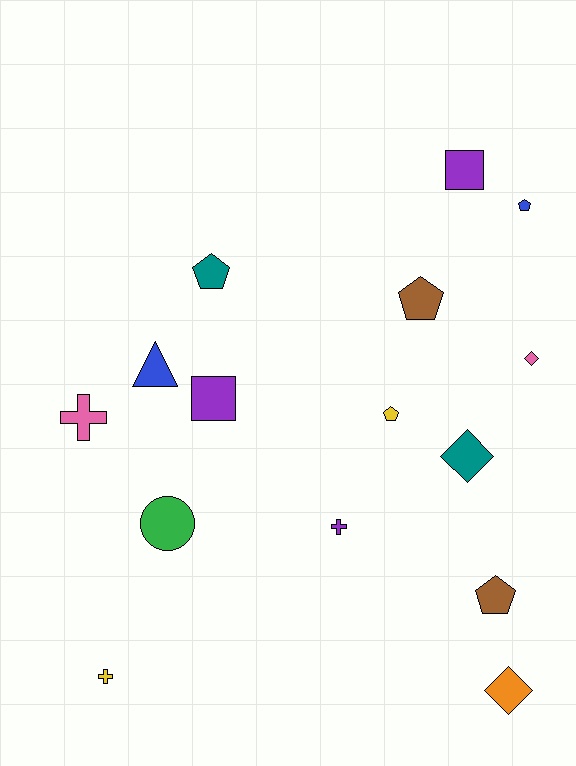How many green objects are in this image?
There is 1 green object.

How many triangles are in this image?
There is 1 triangle.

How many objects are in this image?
There are 15 objects.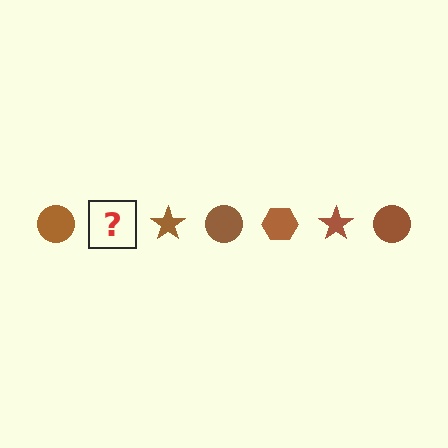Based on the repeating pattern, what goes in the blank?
The blank should be a brown hexagon.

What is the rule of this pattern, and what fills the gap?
The rule is that the pattern cycles through circle, hexagon, star shapes in brown. The gap should be filled with a brown hexagon.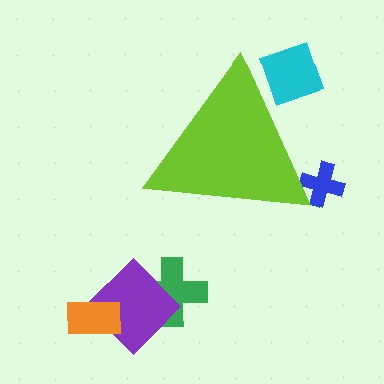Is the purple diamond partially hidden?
No, the purple diamond is fully visible.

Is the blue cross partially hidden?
Yes, the blue cross is partially hidden behind the lime triangle.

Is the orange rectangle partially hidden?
No, the orange rectangle is fully visible.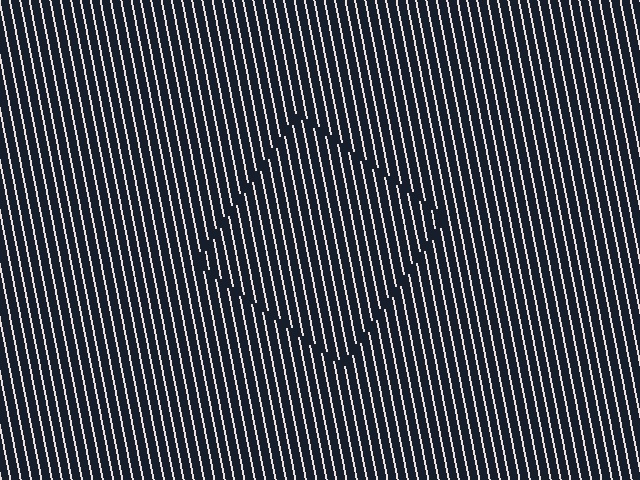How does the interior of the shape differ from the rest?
The interior of the shape contains the same grating, shifted by half a period — the contour is defined by the phase discontinuity where line-ends from the inner and outer gratings abut.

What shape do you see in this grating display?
An illusory square. The interior of the shape contains the same grating, shifted by half a period — the contour is defined by the phase discontinuity where line-ends from the inner and outer gratings abut.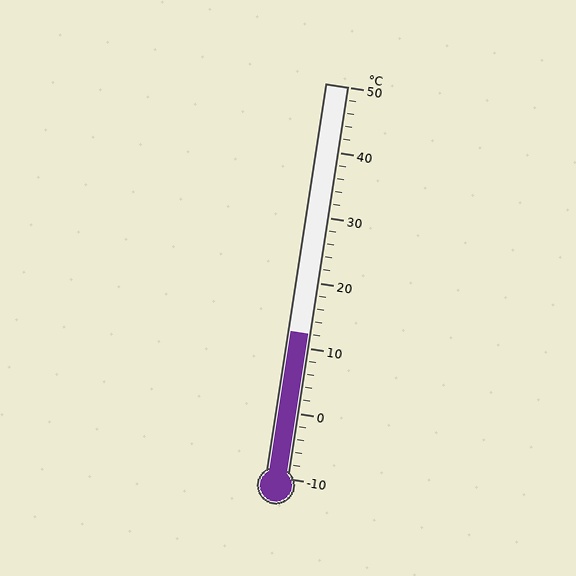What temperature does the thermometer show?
The thermometer shows approximately 12°C.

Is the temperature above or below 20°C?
The temperature is below 20°C.